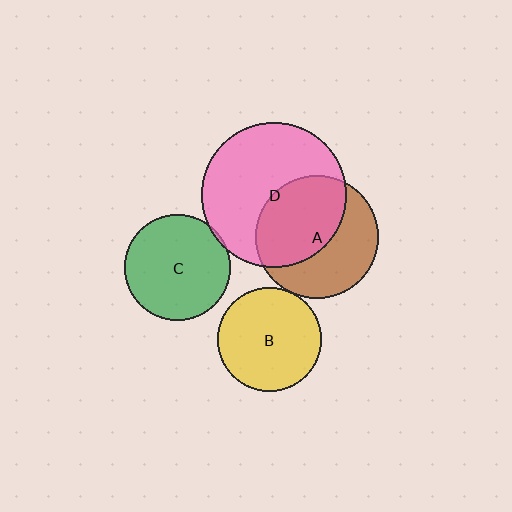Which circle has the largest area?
Circle D (pink).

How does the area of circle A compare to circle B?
Approximately 1.4 times.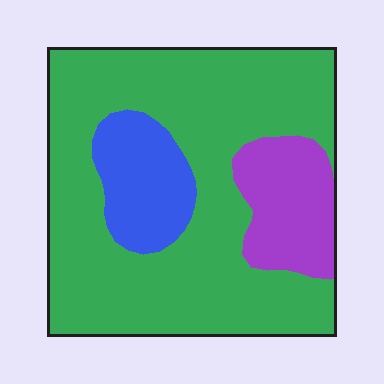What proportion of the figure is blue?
Blue takes up about one eighth (1/8) of the figure.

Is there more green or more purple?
Green.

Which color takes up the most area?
Green, at roughly 70%.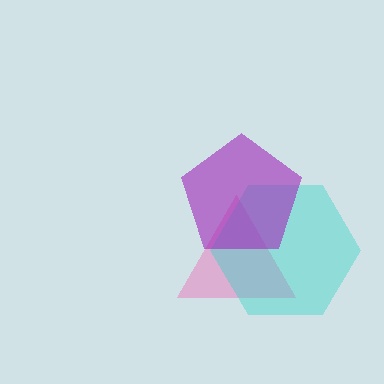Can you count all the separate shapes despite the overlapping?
Yes, there are 3 separate shapes.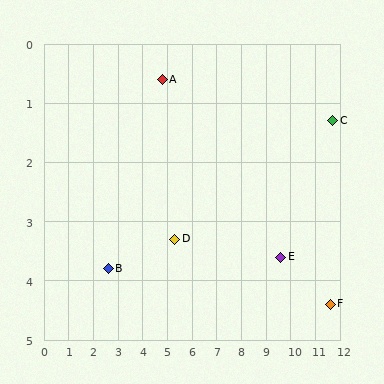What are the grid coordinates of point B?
Point B is at approximately (2.6, 3.8).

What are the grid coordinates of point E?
Point E is at approximately (9.6, 3.6).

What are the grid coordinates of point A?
Point A is at approximately (4.8, 0.6).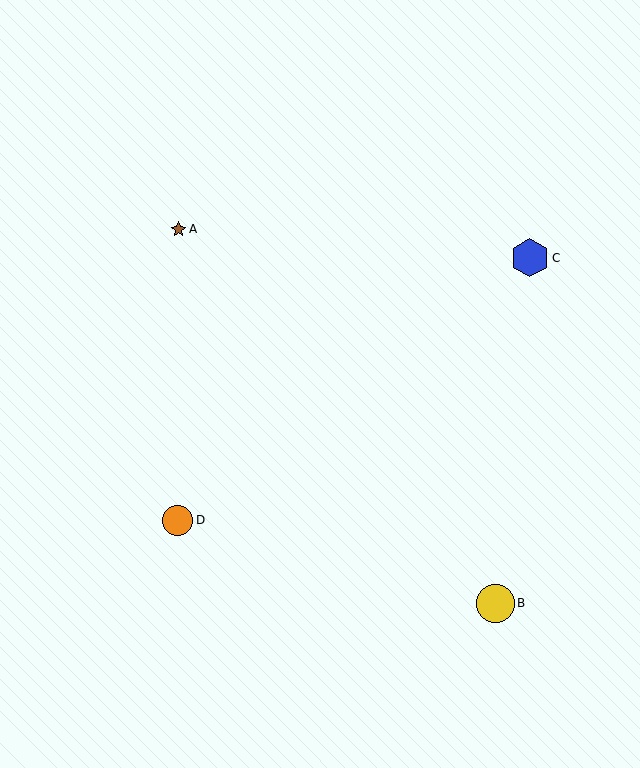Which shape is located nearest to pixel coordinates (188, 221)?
The brown star (labeled A) at (178, 229) is nearest to that location.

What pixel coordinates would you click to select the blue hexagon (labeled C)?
Click at (530, 258) to select the blue hexagon C.